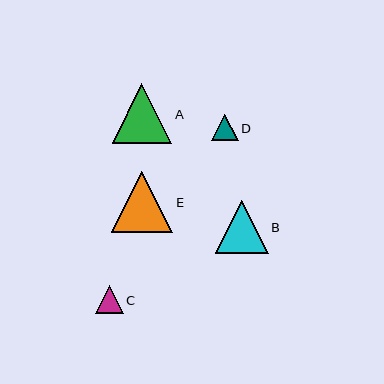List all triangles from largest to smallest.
From largest to smallest: E, A, B, C, D.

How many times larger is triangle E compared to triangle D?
Triangle E is approximately 2.3 times the size of triangle D.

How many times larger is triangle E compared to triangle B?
Triangle E is approximately 1.2 times the size of triangle B.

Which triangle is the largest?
Triangle E is the largest with a size of approximately 61 pixels.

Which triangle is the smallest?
Triangle D is the smallest with a size of approximately 27 pixels.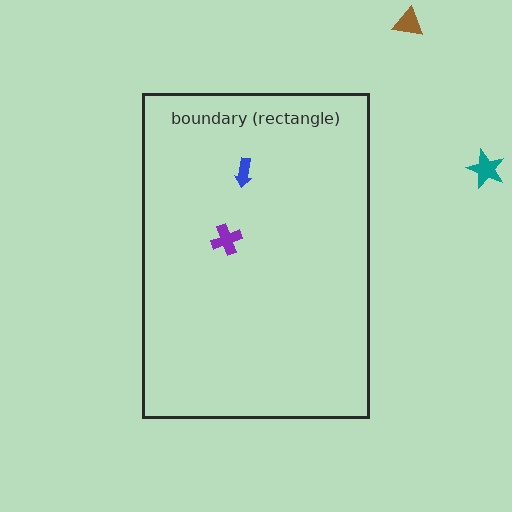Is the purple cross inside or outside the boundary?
Inside.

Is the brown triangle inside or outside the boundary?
Outside.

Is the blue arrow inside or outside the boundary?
Inside.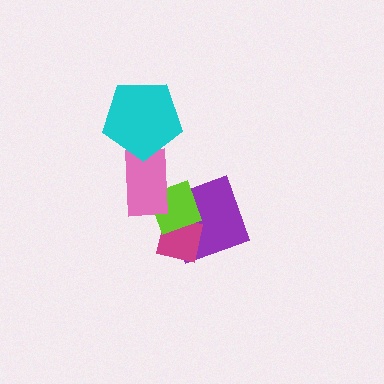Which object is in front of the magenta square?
The lime diamond is in front of the magenta square.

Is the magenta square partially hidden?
Yes, it is partially covered by another shape.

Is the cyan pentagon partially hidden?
No, no other shape covers it.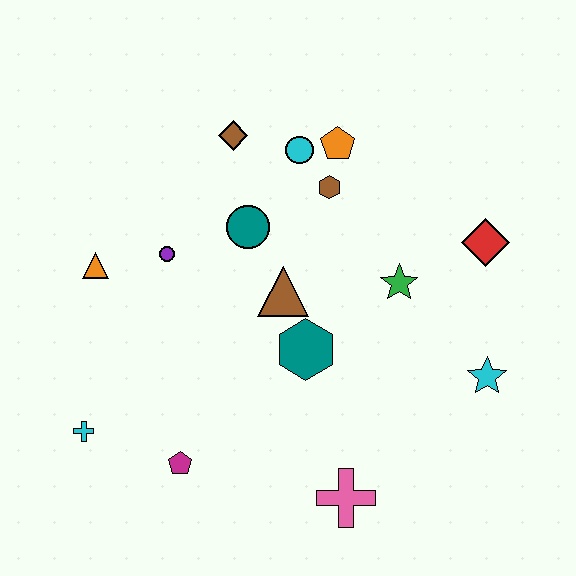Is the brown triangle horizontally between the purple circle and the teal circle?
No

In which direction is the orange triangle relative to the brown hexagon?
The orange triangle is to the left of the brown hexagon.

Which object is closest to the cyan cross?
The magenta pentagon is closest to the cyan cross.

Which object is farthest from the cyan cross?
The red diamond is farthest from the cyan cross.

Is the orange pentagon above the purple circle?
Yes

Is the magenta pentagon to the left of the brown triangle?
Yes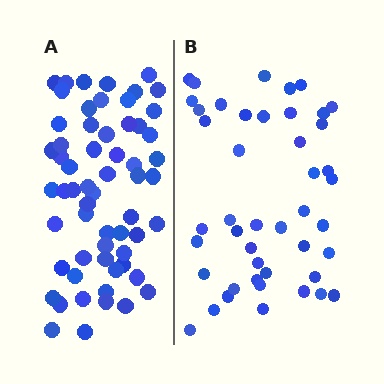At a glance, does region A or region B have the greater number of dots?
Region A (the left region) has more dots.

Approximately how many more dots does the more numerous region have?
Region A has approximately 15 more dots than region B.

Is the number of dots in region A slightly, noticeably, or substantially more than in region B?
Region A has noticeably more, but not dramatically so. The ratio is roughly 1.3 to 1.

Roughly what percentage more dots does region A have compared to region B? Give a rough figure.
About 35% more.